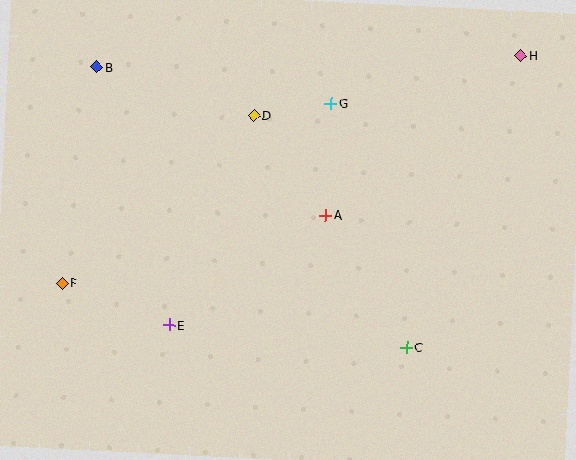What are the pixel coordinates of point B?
Point B is at (97, 67).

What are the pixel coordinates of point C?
Point C is at (407, 347).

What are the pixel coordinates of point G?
Point G is at (331, 103).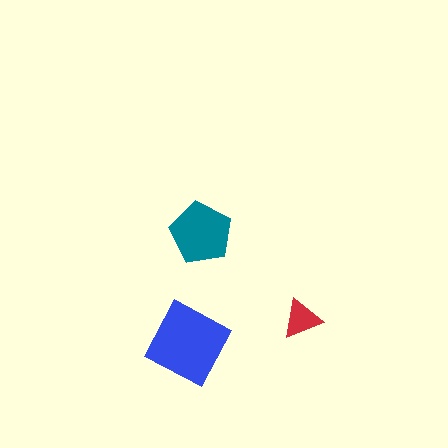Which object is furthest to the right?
The red triangle is rightmost.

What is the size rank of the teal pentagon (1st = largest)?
2nd.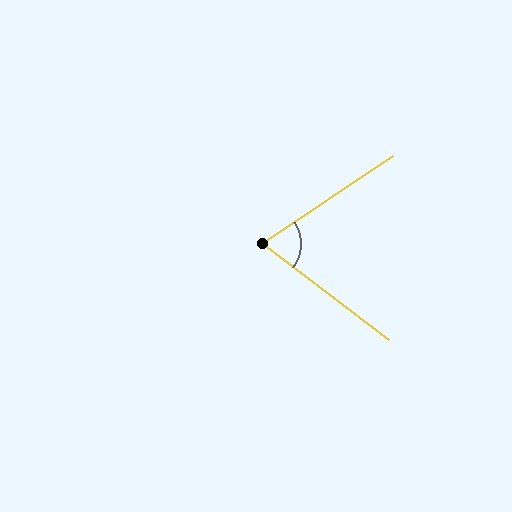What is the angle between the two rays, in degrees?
Approximately 71 degrees.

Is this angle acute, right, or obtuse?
It is acute.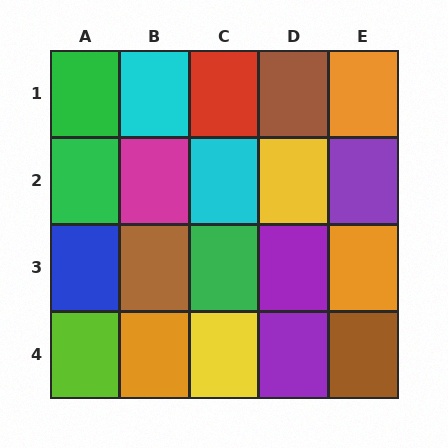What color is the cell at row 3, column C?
Green.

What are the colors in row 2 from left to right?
Green, magenta, cyan, yellow, purple.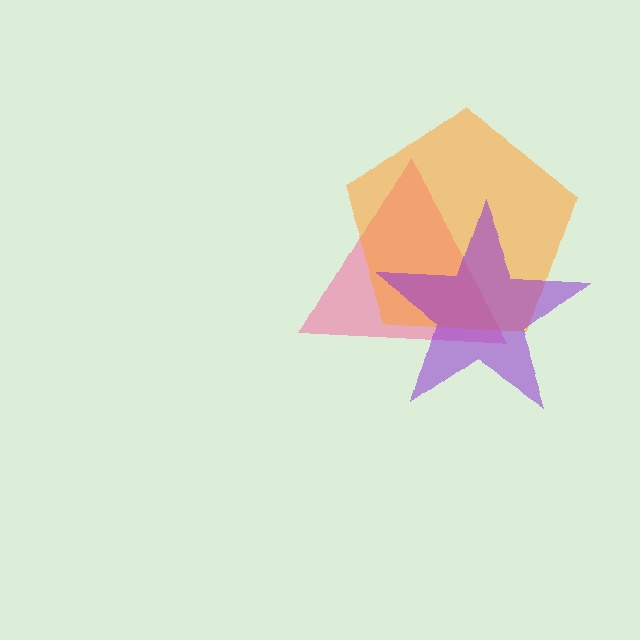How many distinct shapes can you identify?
There are 3 distinct shapes: a pink triangle, an orange pentagon, a purple star.